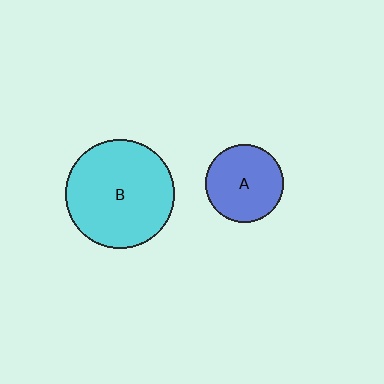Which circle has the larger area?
Circle B (cyan).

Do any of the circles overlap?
No, none of the circles overlap.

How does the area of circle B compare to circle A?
Approximately 2.0 times.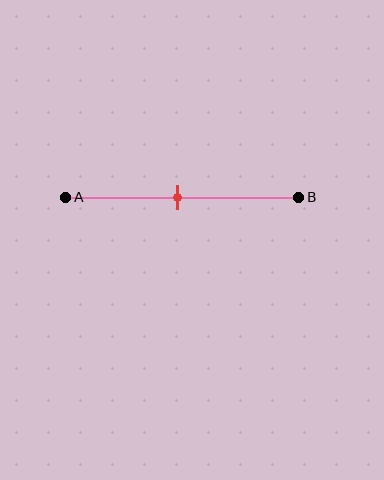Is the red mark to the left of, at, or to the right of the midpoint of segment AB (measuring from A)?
The red mark is approximately at the midpoint of segment AB.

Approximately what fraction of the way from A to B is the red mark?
The red mark is approximately 50% of the way from A to B.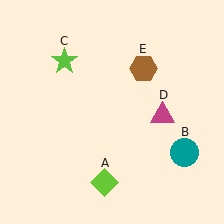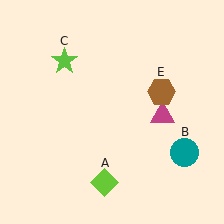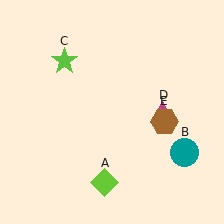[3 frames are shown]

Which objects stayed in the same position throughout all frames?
Lime diamond (object A) and teal circle (object B) and lime star (object C) and magenta triangle (object D) remained stationary.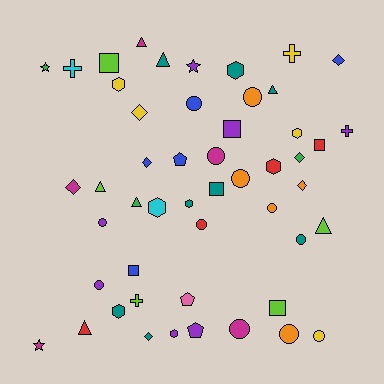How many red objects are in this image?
There are 4 red objects.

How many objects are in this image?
There are 50 objects.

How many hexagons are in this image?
There are 8 hexagons.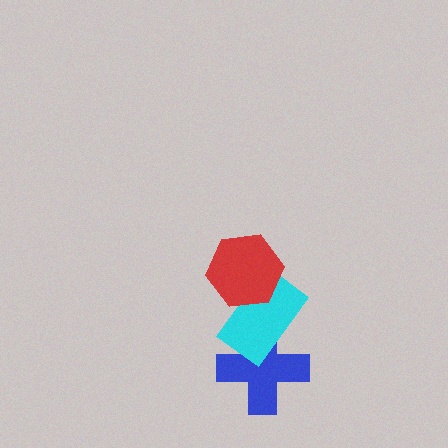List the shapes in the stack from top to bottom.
From top to bottom: the red hexagon, the cyan rectangle, the blue cross.